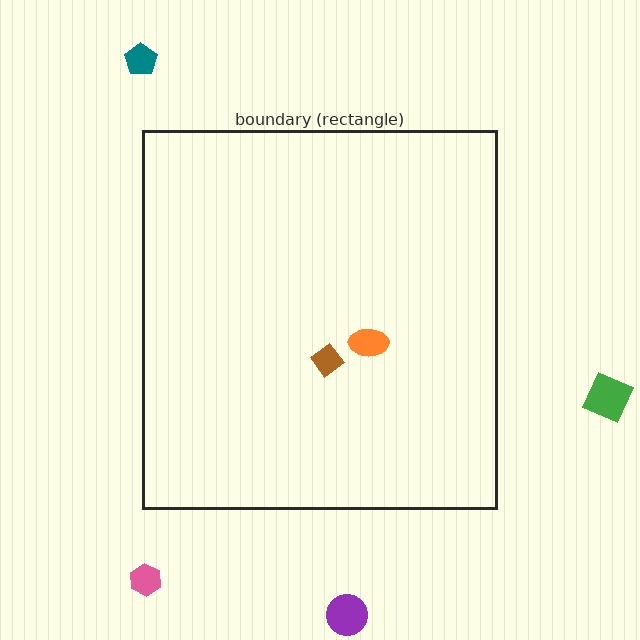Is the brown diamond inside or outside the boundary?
Inside.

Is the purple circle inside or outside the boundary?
Outside.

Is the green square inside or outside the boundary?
Outside.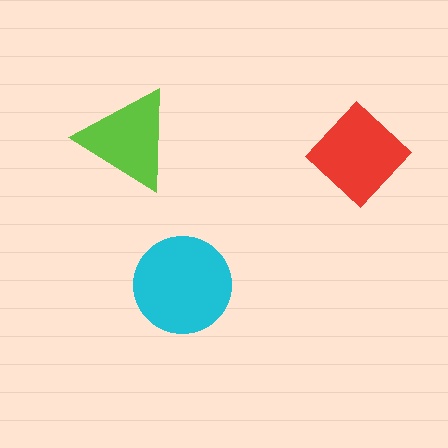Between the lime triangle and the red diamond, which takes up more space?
The red diamond.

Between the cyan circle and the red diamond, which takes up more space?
The cyan circle.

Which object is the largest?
The cyan circle.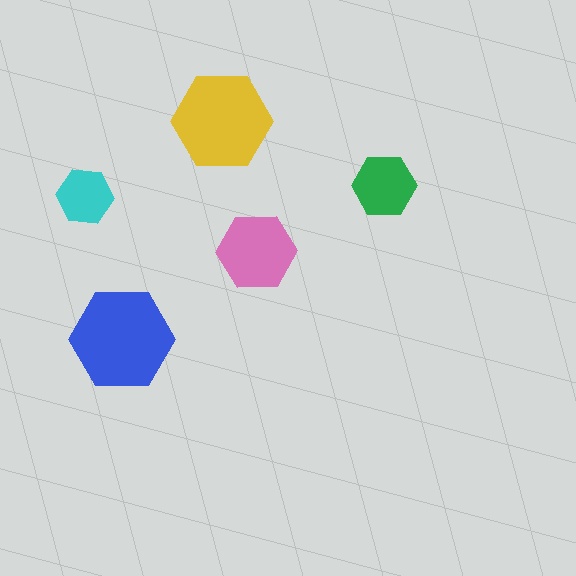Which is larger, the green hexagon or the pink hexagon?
The pink one.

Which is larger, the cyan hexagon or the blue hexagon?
The blue one.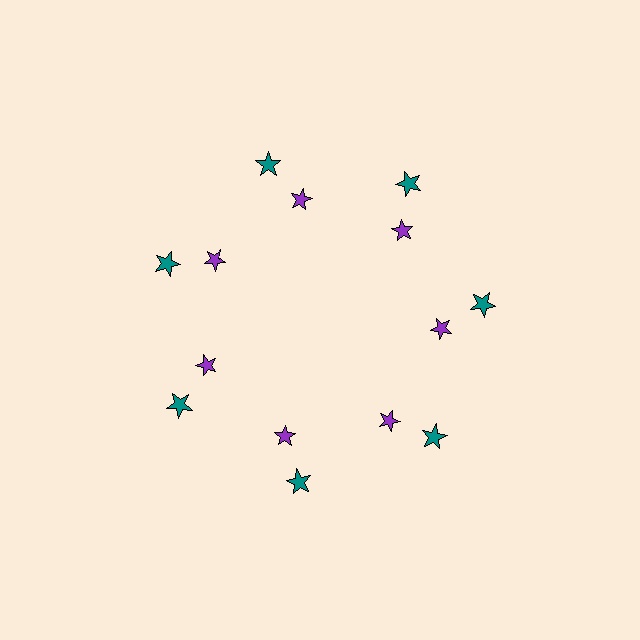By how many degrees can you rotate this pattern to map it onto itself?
The pattern maps onto itself every 51 degrees of rotation.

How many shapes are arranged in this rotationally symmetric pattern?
There are 14 shapes, arranged in 7 groups of 2.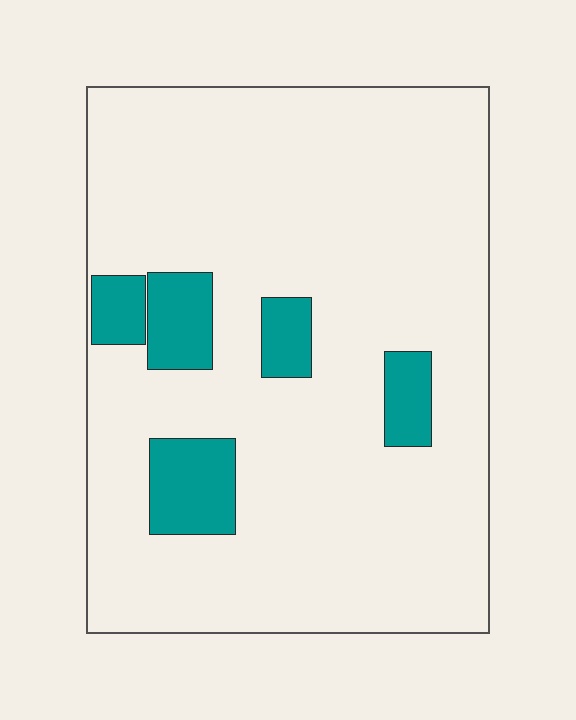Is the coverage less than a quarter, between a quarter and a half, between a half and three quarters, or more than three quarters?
Less than a quarter.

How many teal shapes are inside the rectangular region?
5.